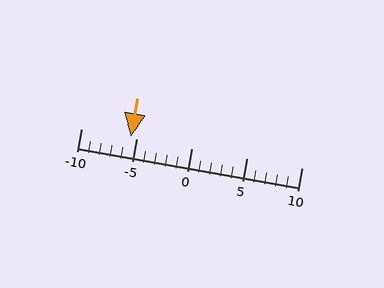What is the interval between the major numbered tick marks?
The major tick marks are spaced 5 units apart.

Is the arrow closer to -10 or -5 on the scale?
The arrow is closer to -5.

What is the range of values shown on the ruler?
The ruler shows values from -10 to 10.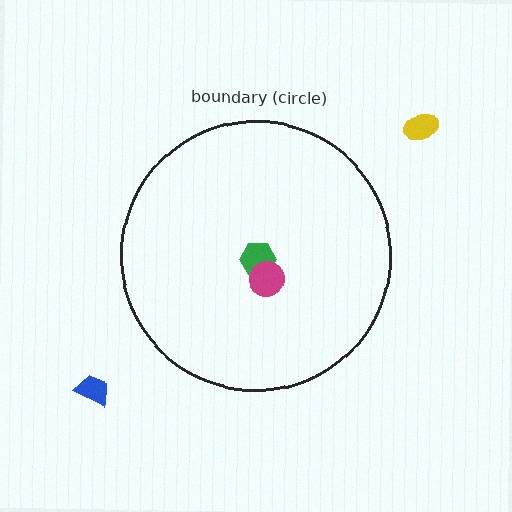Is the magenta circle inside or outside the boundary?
Inside.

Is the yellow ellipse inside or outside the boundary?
Outside.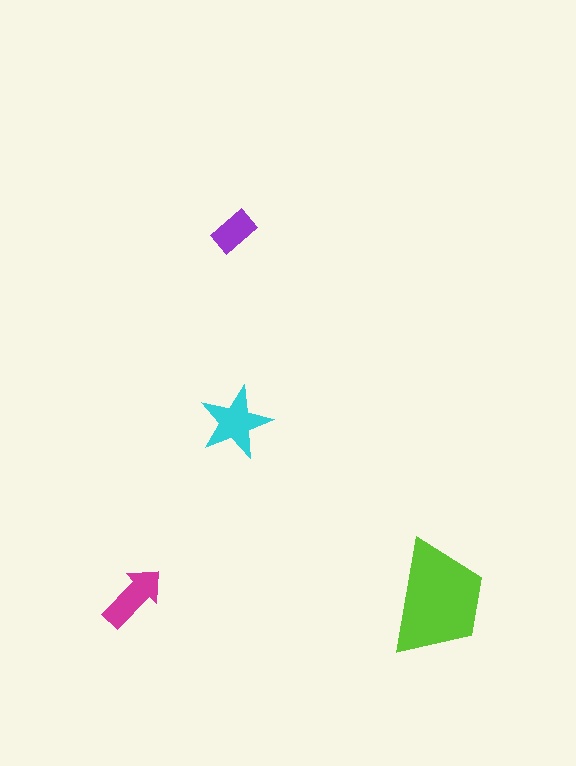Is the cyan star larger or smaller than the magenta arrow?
Larger.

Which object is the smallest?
The purple rectangle.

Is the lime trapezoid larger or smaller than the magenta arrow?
Larger.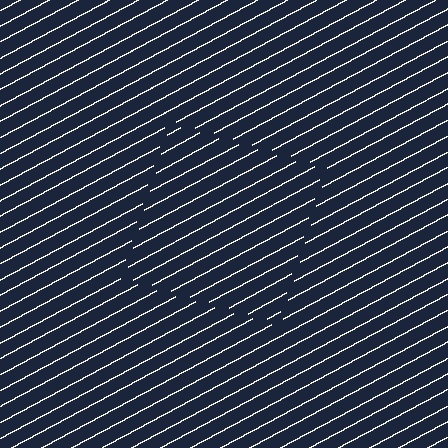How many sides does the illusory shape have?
4 sides — the line-ends trace a square.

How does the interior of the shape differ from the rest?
The interior of the shape contains the same grating, shifted by half a period — the contour is defined by the phase discontinuity where line-ends from the inner and outer gratings abut.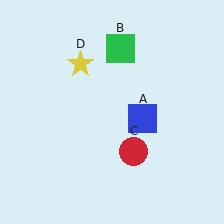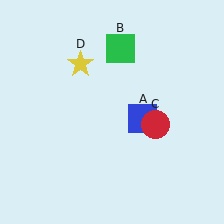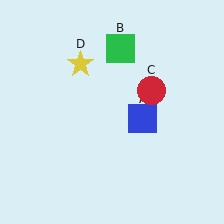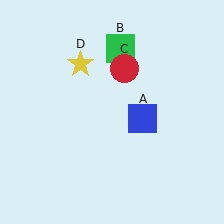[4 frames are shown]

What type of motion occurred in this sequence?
The red circle (object C) rotated counterclockwise around the center of the scene.